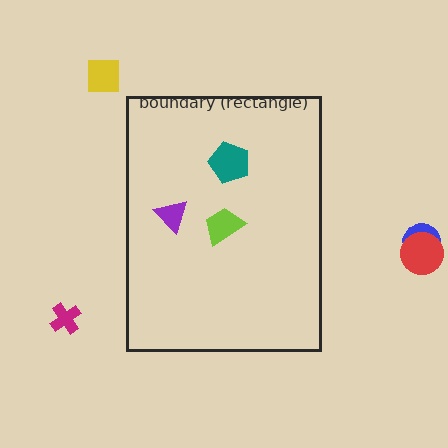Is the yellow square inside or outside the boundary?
Outside.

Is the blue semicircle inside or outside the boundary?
Outside.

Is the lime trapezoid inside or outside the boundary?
Inside.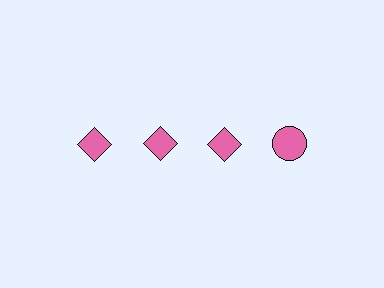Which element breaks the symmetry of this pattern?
The pink circle in the top row, second from right column breaks the symmetry. All other shapes are pink diamonds.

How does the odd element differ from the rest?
It has a different shape: circle instead of diamond.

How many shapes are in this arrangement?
There are 4 shapes arranged in a grid pattern.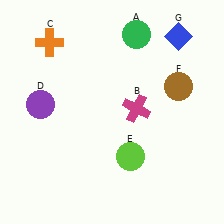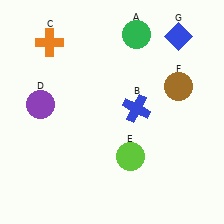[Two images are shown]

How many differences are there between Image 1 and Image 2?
There is 1 difference between the two images.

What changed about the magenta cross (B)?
In Image 1, B is magenta. In Image 2, it changed to blue.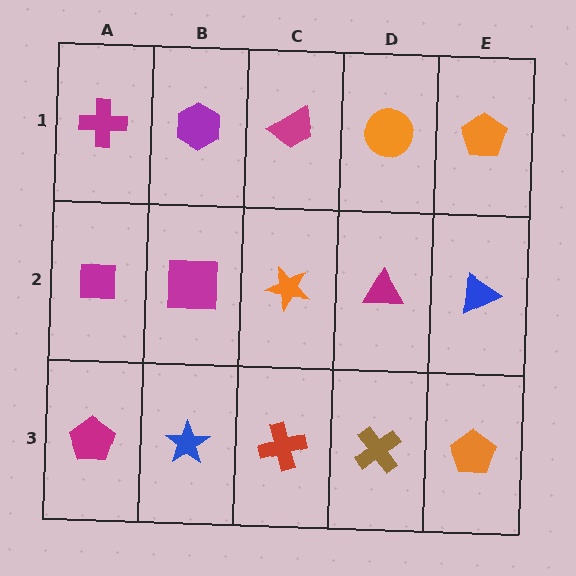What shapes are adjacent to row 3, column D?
A magenta triangle (row 2, column D), a red cross (row 3, column C), an orange pentagon (row 3, column E).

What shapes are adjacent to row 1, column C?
An orange star (row 2, column C), a purple hexagon (row 1, column B), an orange circle (row 1, column D).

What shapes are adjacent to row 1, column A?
A magenta square (row 2, column A), a purple hexagon (row 1, column B).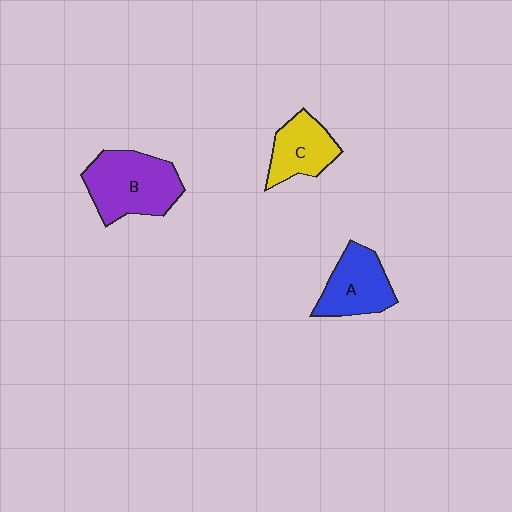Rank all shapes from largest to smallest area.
From largest to smallest: B (purple), A (blue), C (yellow).